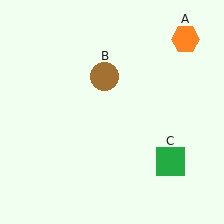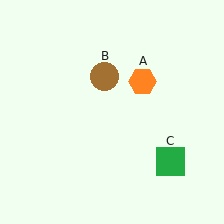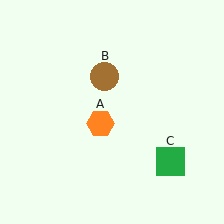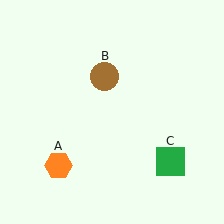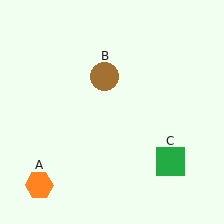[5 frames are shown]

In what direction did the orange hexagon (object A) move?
The orange hexagon (object A) moved down and to the left.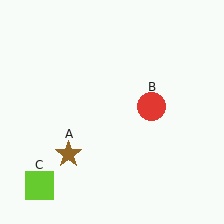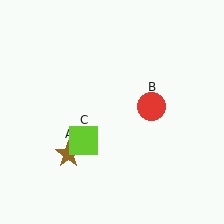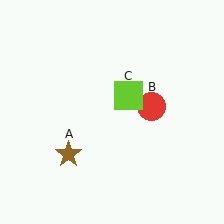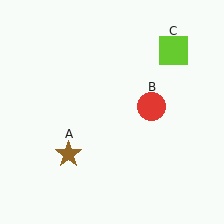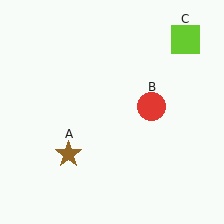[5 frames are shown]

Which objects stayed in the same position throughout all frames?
Brown star (object A) and red circle (object B) remained stationary.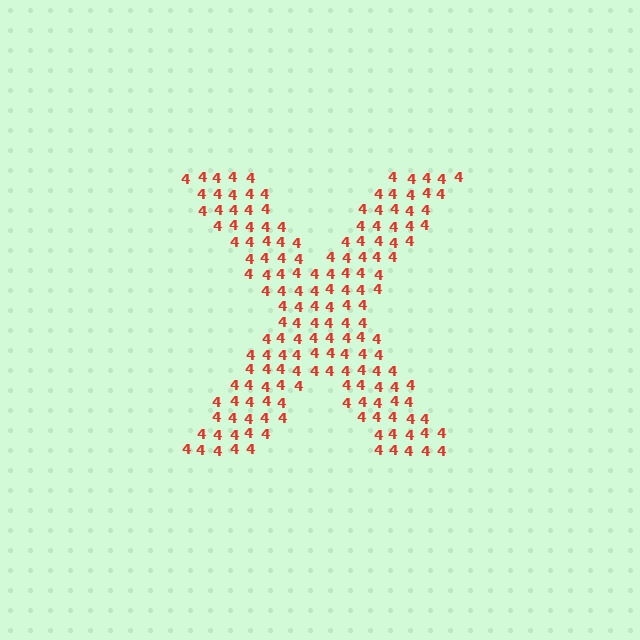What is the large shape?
The large shape is the letter X.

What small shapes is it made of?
It is made of small digit 4's.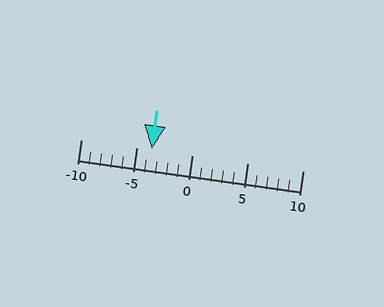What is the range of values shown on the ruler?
The ruler shows values from -10 to 10.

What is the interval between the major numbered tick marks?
The major tick marks are spaced 5 units apart.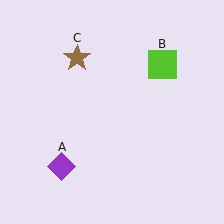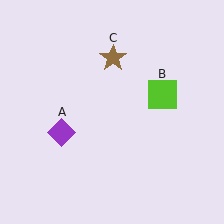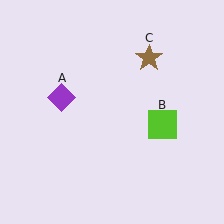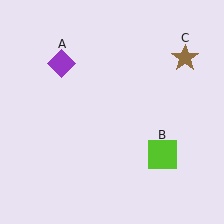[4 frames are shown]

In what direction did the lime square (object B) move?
The lime square (object B) moved down.